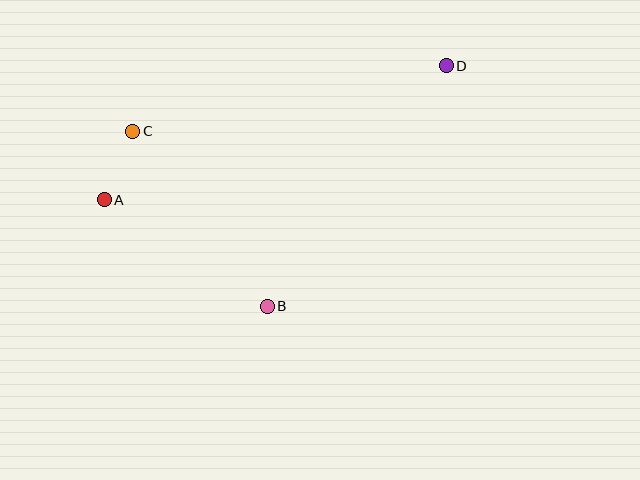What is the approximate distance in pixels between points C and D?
The distance between C and D is approximately 320 pixels.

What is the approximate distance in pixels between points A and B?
The distance between A and B is approximately 195 pixels.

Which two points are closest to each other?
Points A and C are closest to each other.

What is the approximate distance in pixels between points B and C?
The distance between B and C is approximately 221 pixels.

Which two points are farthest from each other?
Points A and D are farthest from each other.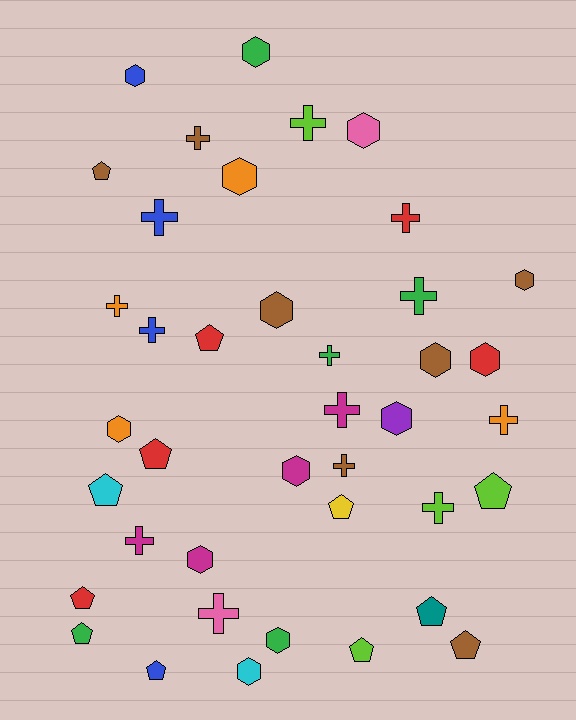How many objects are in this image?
There are 40 objects.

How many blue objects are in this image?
There are 4 blue objects.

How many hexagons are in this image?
There are 14 hexagons.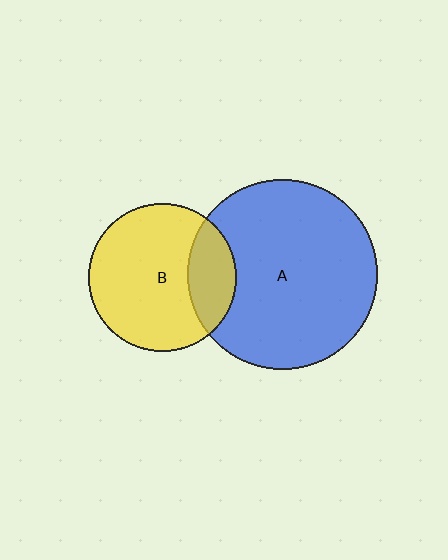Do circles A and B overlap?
Yes.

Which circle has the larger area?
Circle A (blue).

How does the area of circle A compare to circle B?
Approximately 1.6 times.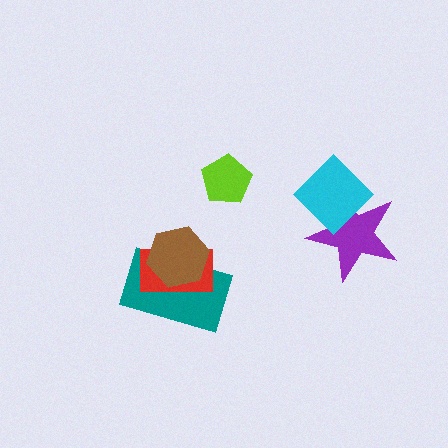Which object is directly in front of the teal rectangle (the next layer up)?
The red rectangle is directly in front of the teal rectangle.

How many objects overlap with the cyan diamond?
1 object overlaps with the cyan diamond.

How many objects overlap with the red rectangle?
2 objects overlap with the red rectangle.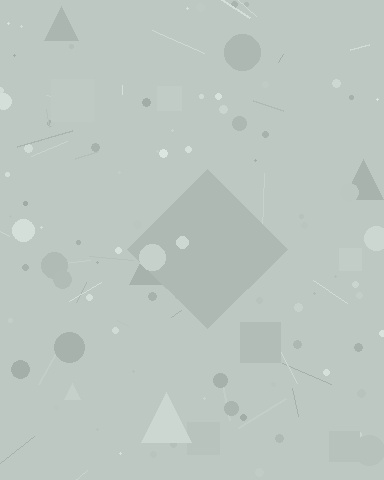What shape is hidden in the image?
A diamond is hidden in the image.